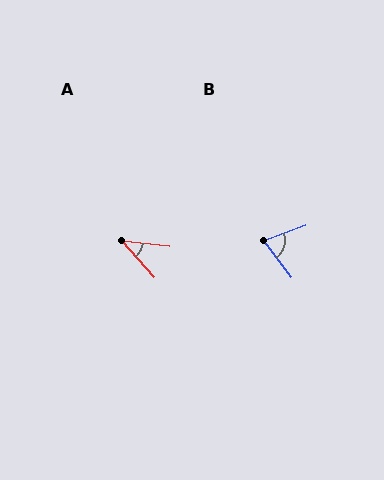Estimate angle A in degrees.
Approximately 42 degrees.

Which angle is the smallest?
A, at approximately 42 degrees.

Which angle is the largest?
B, at approximately 72 degrees.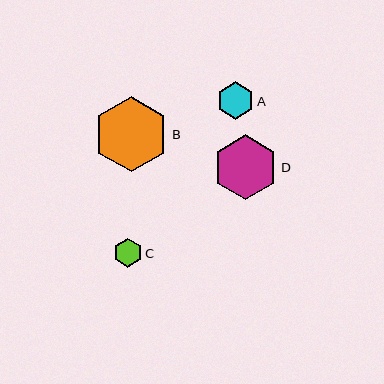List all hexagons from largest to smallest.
From largest to smallest: B, D, A, C.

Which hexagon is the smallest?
Hexagon C is the smallest with a size of approximately 29 pixels.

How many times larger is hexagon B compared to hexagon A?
Hexagon B is approximately 2.0 times the size of hexagon A.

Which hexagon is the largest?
Hexagon B is the largest with a size of approximately 75 pixels.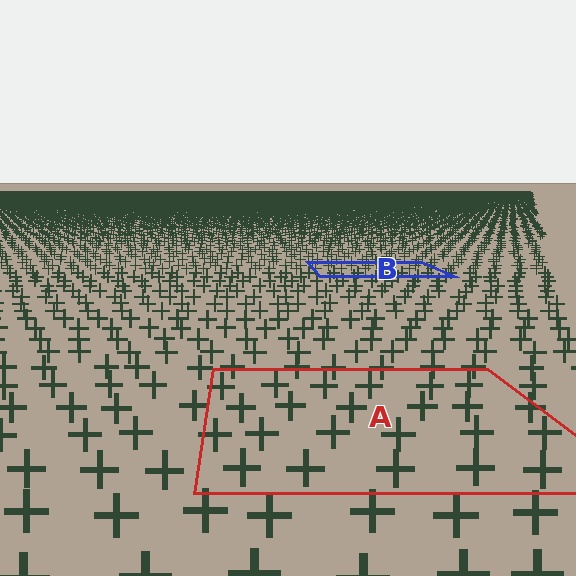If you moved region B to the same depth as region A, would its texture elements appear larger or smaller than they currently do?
They would appear larger. At a closer depth, the same texture elements are projected at a bigger on-screen size.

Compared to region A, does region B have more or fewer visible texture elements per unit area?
Region B has more texture elements per unit area — they are packed more densely because it is farther away.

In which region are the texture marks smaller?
The texture marks are smaller in region B, because it is farther away.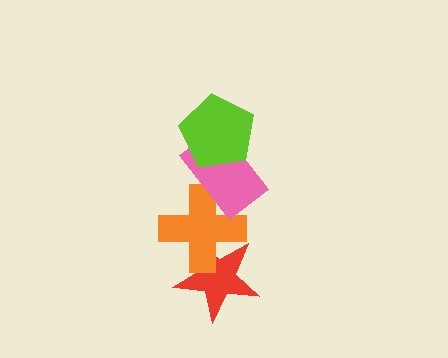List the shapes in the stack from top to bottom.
From top to bottom: the lime pentagon, the pink rectangle, the orange cross, the red star.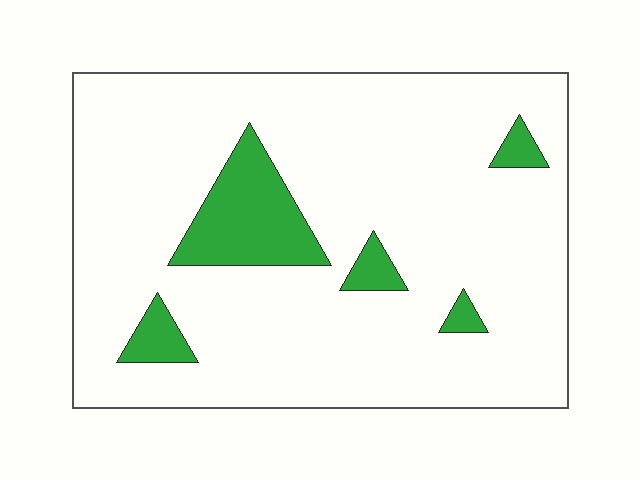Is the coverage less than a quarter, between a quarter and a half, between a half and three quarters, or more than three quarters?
Less than a quarter.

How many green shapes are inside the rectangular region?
5.